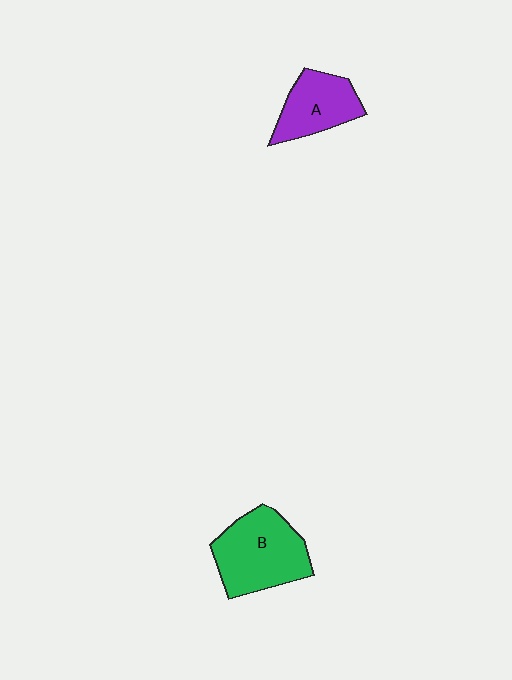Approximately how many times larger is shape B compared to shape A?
Approximately 1.5 times.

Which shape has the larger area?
Shape B (green).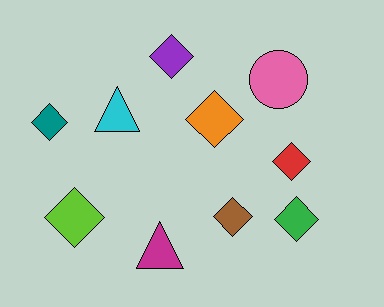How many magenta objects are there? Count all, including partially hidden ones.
There is 1 magenta object.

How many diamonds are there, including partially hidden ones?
There are 7 diamonds.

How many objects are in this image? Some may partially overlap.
There are 10 objects.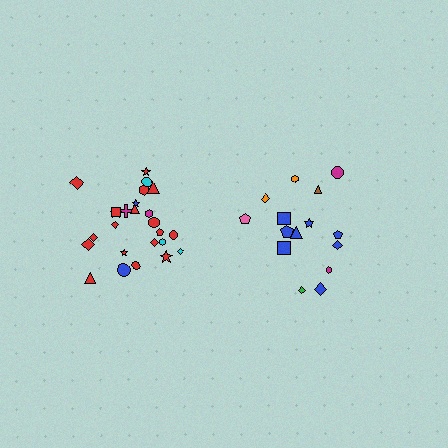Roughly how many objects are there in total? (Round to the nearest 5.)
Roughly 40 objects in total.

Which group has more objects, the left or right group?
The left group.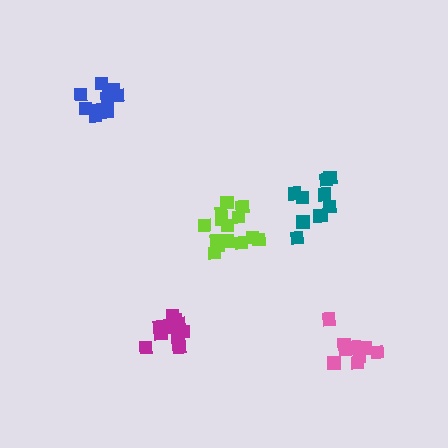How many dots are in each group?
Group 1: 14 dots, Group 2: 12 dots, Group 3: 12 dots, Group 4: 10 dots, Group 5: 9 dots (57 total).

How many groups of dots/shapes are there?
There are 5 groups.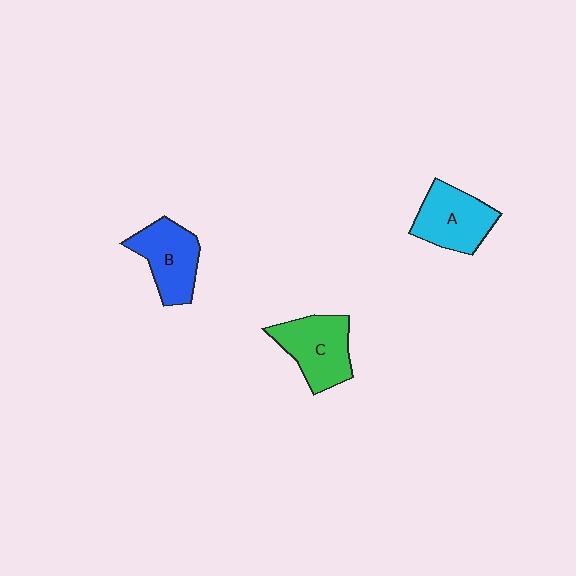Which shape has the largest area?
Shape C (green).